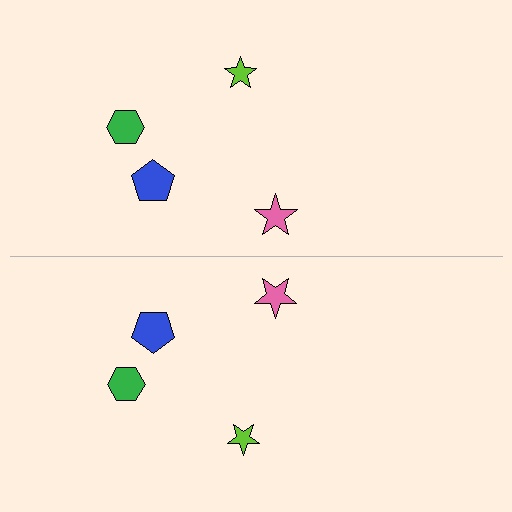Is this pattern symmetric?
Yes, this pattern has bilateral (reflection) symmetry.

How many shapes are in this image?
There are 8 shapes in this image.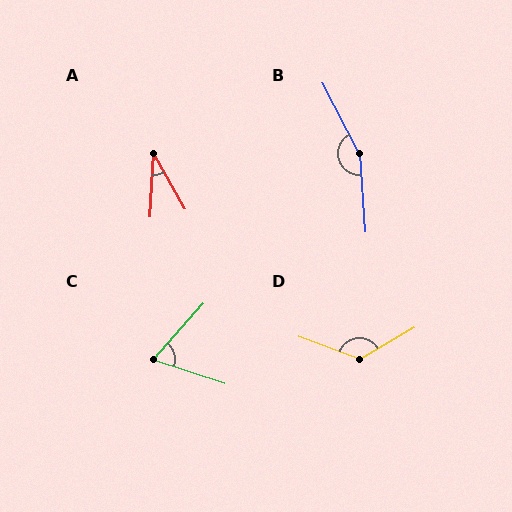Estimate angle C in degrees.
Approximately 66 degrees.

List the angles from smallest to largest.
A (33°), C (66°), D (129°), B (157°).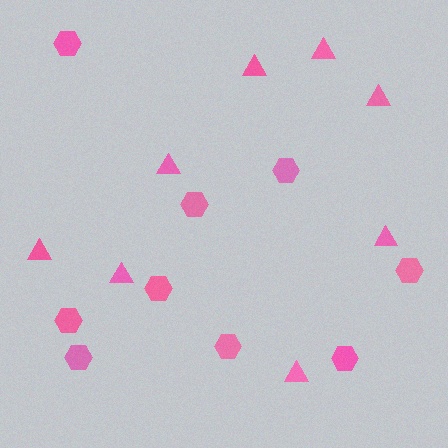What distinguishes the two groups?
There are 2 groups: one group of hexagons (9) and one group of triangles (8).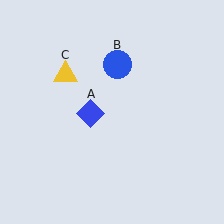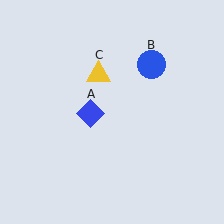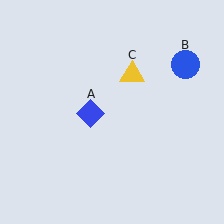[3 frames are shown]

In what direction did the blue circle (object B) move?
The blue circle (object B) moved right.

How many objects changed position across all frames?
2 objects changed position: blue circle (object B), yellow triangle (object C).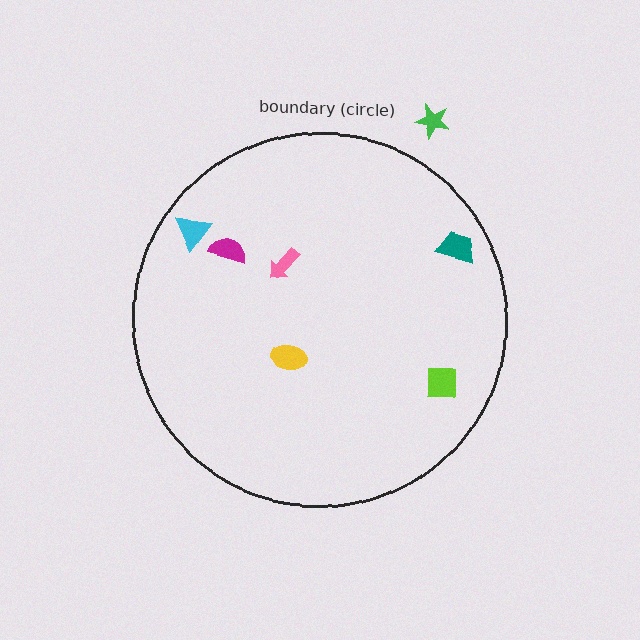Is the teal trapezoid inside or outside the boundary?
Inside.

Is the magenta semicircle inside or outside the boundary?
Inside.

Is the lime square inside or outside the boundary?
Inside.